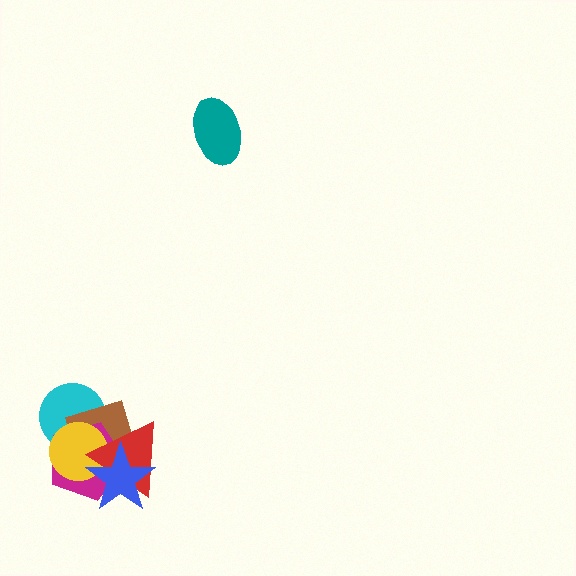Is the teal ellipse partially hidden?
No, no other shape covers it.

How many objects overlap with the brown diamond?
5 objects overlap with the brown diamond.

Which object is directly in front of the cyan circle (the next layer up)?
The brown diamond is directly in front of the cyan circle.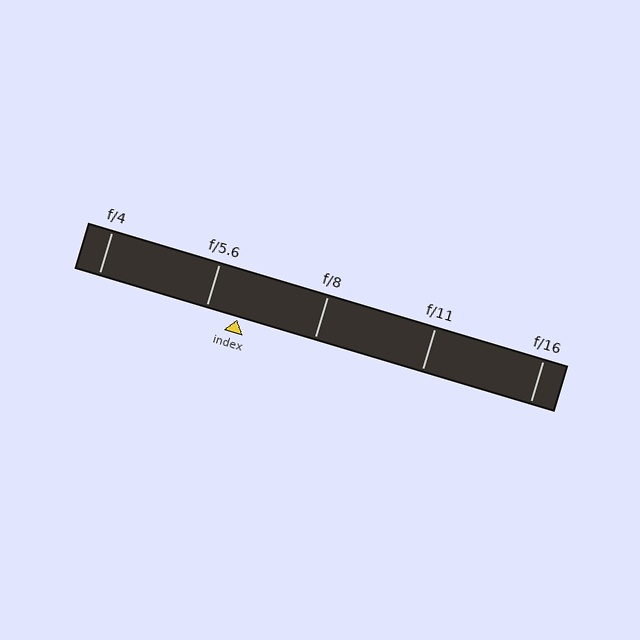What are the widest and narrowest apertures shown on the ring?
The widest aperture shown is f/4 and the narrowest is f/16.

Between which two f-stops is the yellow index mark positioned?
The index mark is between f/5.6 and f/8.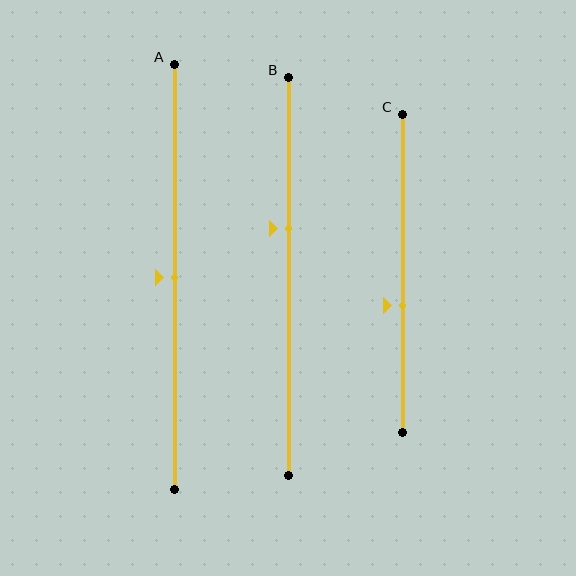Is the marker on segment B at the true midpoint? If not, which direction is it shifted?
No, the marker on segment B is shifted upward by about 12% of the segment length.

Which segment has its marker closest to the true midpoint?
Segment A has its marker closest to the true midpoint.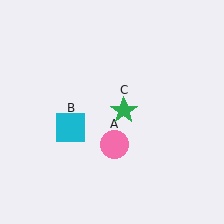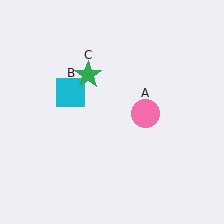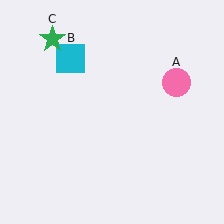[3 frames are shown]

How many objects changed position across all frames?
3 objects changed position: pink circle (object A), cyan square (object B), green star (object C).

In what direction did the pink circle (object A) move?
The pink circle (object A) moved up and to the right.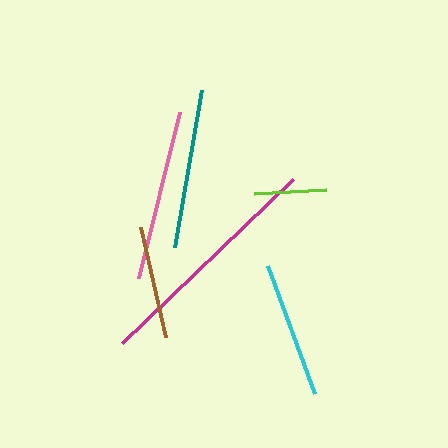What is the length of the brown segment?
The brown segment is approximately 113 pixels long.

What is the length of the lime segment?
The lime segment is approximately 71 pixels long.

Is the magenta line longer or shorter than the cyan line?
The magenta line is longer than the cyan line.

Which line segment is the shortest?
The lime line is the shortest at approximately 71 pixels.